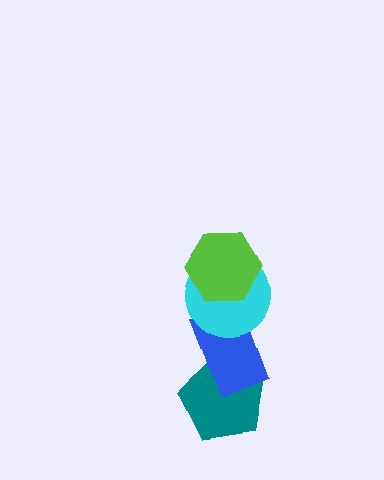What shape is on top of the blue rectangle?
The cyan circle is on top of the blue rectangle.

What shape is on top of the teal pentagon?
The blue rectangle is on top of the teal pentagon.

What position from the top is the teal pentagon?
The teal pentagon is 4th from the top.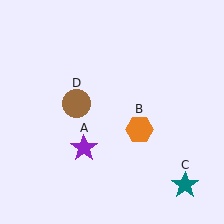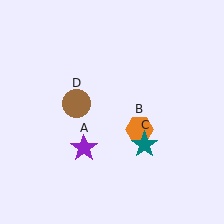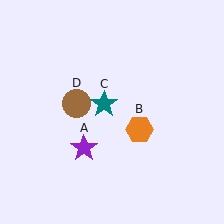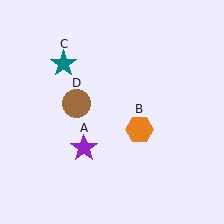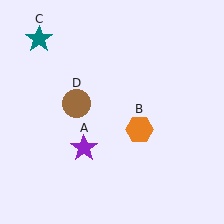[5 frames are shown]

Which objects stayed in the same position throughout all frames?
Purple star (object A) and orange hexagon (object B) and brown circle (object D) remained stationary.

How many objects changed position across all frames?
1 object changed position: teal star (object C).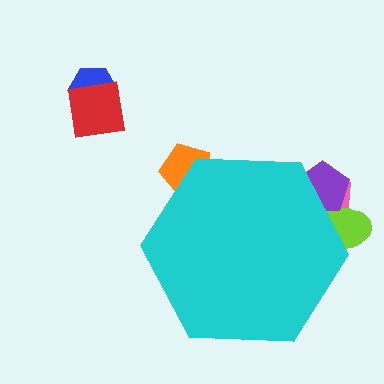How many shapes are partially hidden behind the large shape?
4 shapes are partially hidden.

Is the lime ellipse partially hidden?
Yes, the lime ellipse is partially hidden behind the cyan hexagon.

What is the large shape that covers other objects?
A cyan hexagon.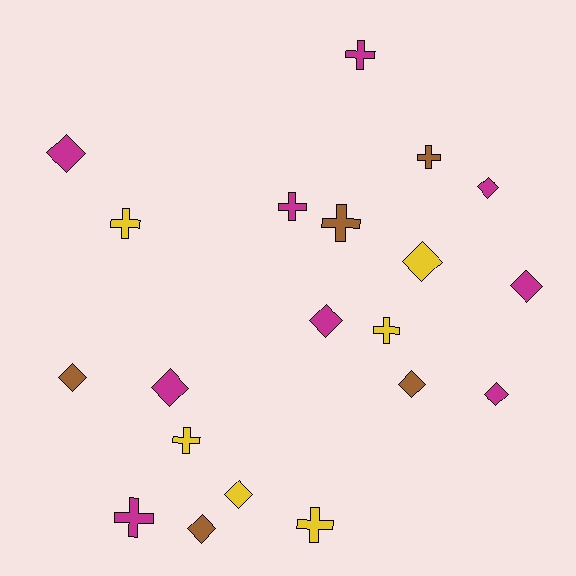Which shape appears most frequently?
Diamond, with 11 objects.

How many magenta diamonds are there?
There are 6 magenta diamonds.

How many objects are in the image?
There are 20 objects.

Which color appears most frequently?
Magenta, with 9 objects.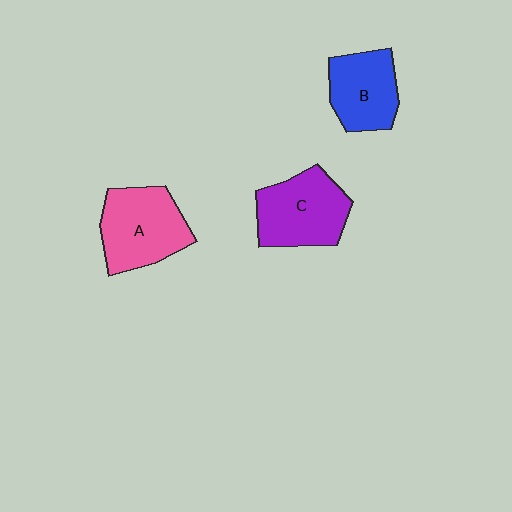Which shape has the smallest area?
Shape B (blue).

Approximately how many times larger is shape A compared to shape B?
Approximately 1.2 times.